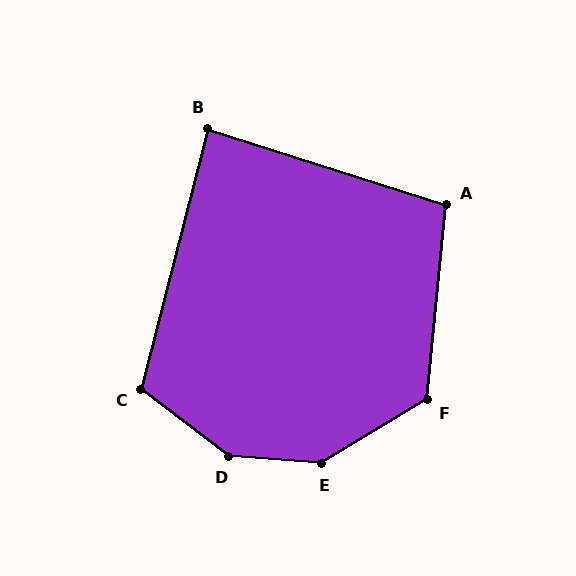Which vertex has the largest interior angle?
D, at approximately 147 degrees.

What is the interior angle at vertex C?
Approximately 113 degrees (obtuse).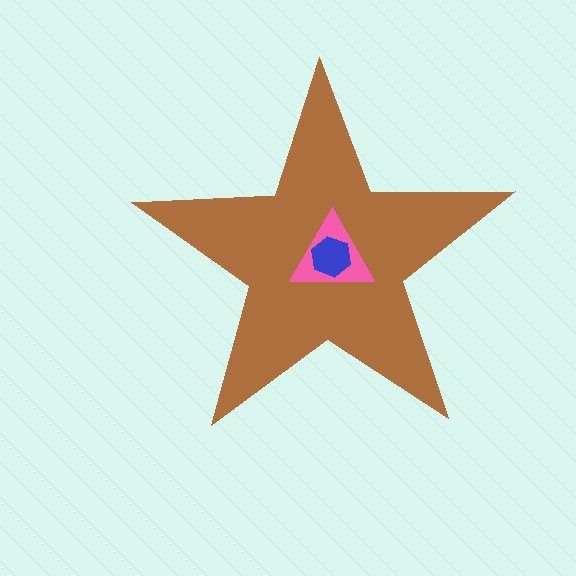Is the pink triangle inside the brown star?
Yes.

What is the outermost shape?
The brown star.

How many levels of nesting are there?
3.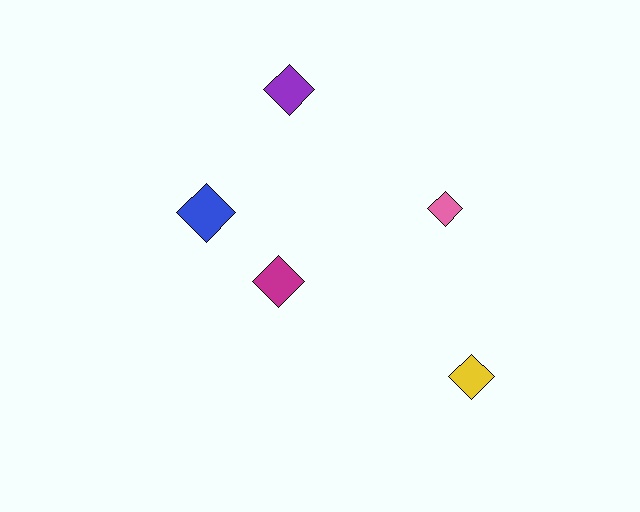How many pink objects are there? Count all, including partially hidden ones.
There is 1 pink object.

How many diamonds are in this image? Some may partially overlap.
There are 5 diamonds.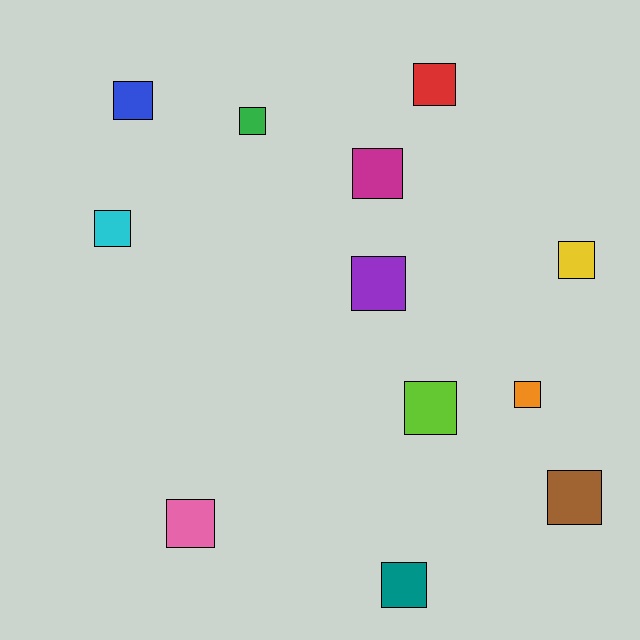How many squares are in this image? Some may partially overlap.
There are 12 squares.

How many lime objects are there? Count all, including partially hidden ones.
There is 1 lime object.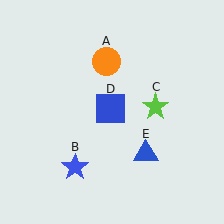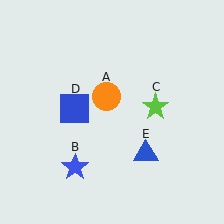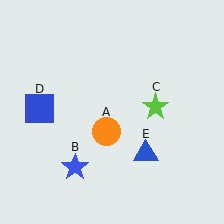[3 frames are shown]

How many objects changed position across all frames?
2 objects changed position: orange circle (object A), blue square (object D).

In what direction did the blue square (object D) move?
The blue square (object D) moved left.